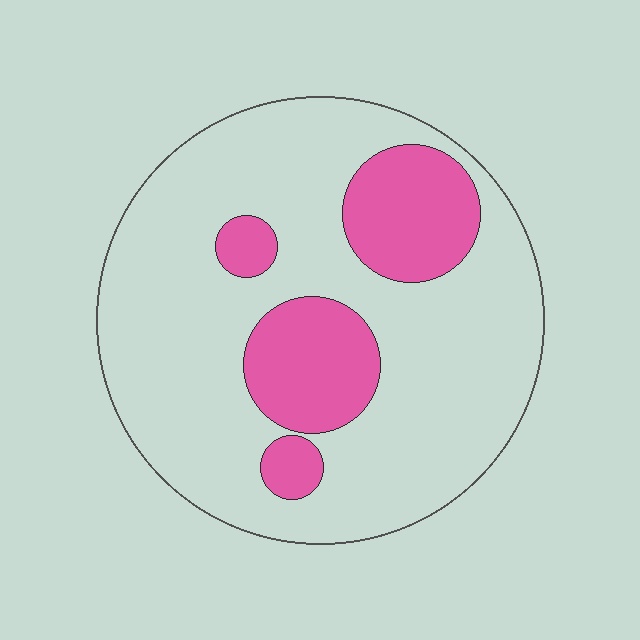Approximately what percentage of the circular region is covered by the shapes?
Approximately 25%.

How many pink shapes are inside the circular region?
4.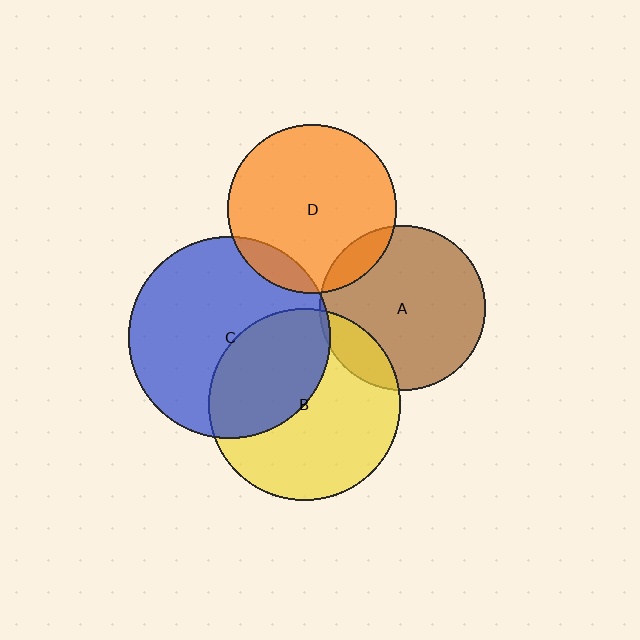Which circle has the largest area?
Circle C (blue).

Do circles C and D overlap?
Yes.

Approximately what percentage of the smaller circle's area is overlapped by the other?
Approximately 10%.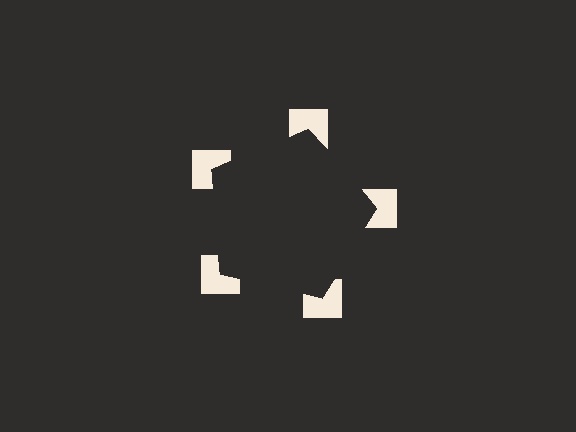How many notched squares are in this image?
There are 5 — one at each vertex of the illusory pentagon.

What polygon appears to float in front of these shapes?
An illusory pentagon — its edges are inferred from the aligned wedge cuts in the notched squares, not physically drawn.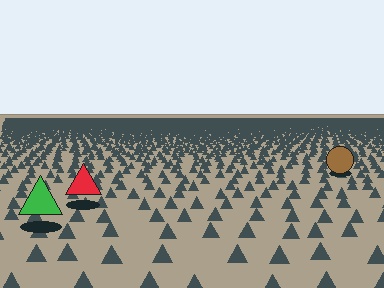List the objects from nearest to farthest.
From nearest to farthest: the green triangle, the red triangle, the brown circle.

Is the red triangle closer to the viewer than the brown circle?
Yes. The red triangle is closer — you can tell from the texture gradient: the ground texture is coarser near it.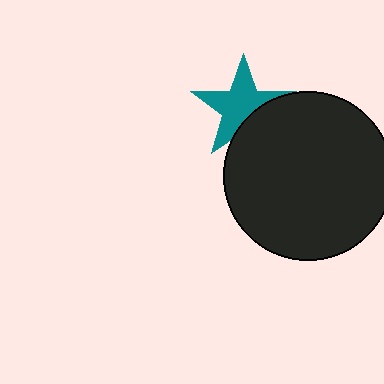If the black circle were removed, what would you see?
You would see the complete teal star.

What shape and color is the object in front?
The object in front is a black circle.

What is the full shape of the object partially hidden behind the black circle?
The partially hidden object is a teal star.